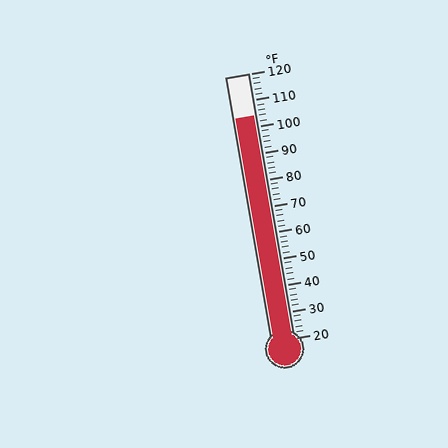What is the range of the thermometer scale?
The thermometer scale ranges from 20°F to 120°F.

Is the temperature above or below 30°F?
The temperature is above 30°F.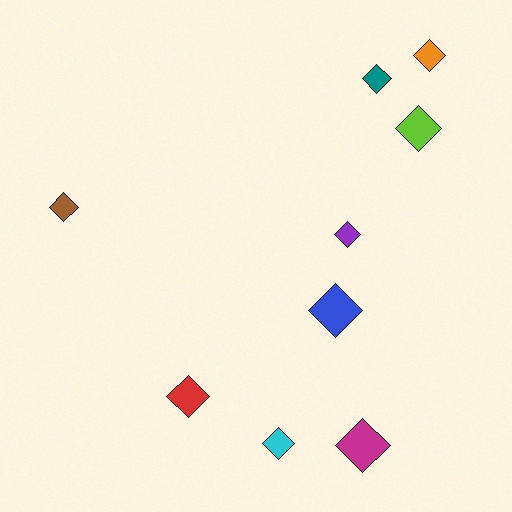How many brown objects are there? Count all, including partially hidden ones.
There is 1 brown object.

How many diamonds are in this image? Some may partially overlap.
There are 9 diamonds.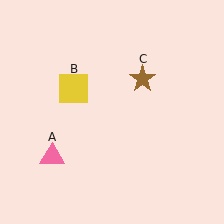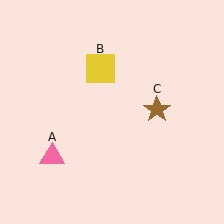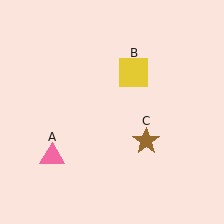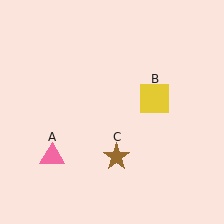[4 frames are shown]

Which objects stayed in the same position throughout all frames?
Pink triangle (object A) remained stationary.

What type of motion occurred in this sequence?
The yellow square (object B), brown star (object C) rotated clockwise around the center of the scene.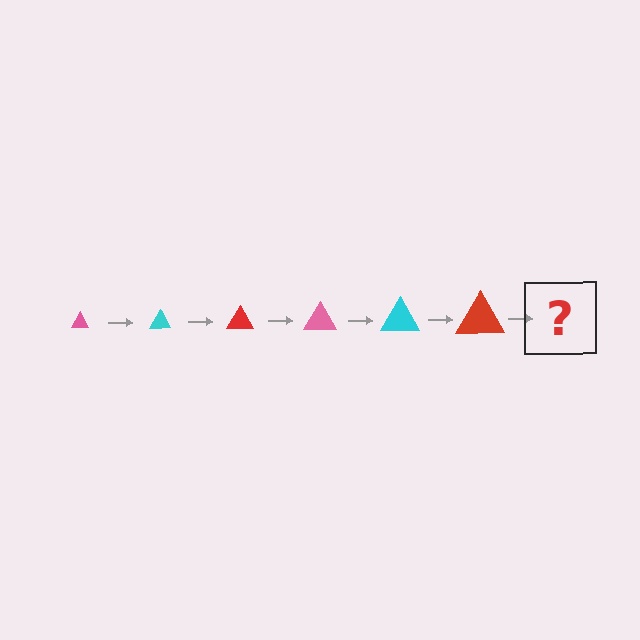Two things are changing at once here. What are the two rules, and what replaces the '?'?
The two rules are that the triangle grows larger each step and the color cycles through pink, cyan, and red. The '?' should be a pink triangle, larger than the previous one.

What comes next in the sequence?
The next element should be a pink triangle, larger than the previous one.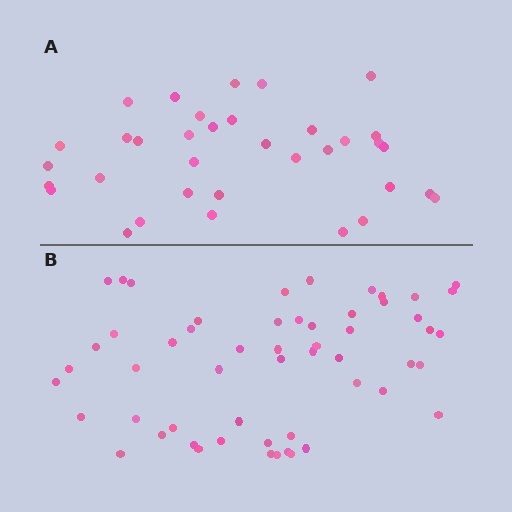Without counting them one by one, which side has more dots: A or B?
Region B (the bottom region) has more dots.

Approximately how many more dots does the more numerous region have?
Region B has approximately 20 more dots than region A.